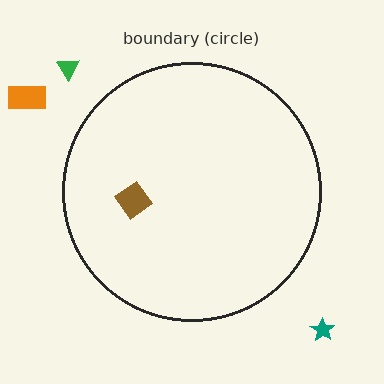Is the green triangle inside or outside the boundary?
Outside.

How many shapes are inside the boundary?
1 inside, 3 outside.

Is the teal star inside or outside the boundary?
Outside.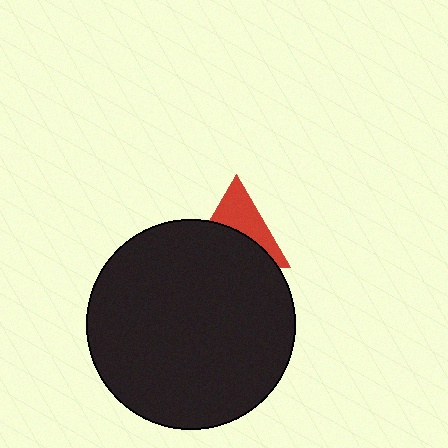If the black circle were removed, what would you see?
You would see the complete red triangle.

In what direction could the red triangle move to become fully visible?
The red triangle could move up. That would shift it out from behind the black circle entirely.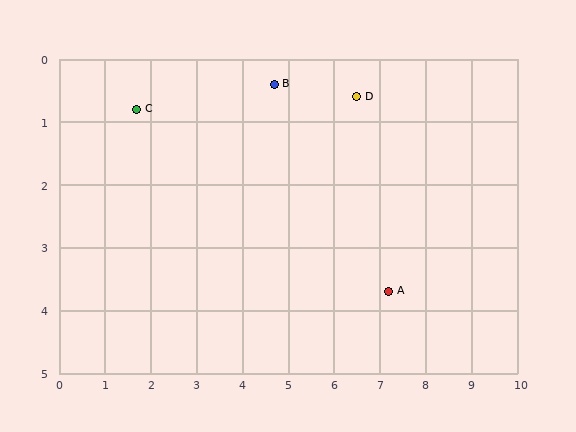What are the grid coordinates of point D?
Point D is at approximately (6.5, 0.6).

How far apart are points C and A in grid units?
Points C and A are about 6.2 grid units apart.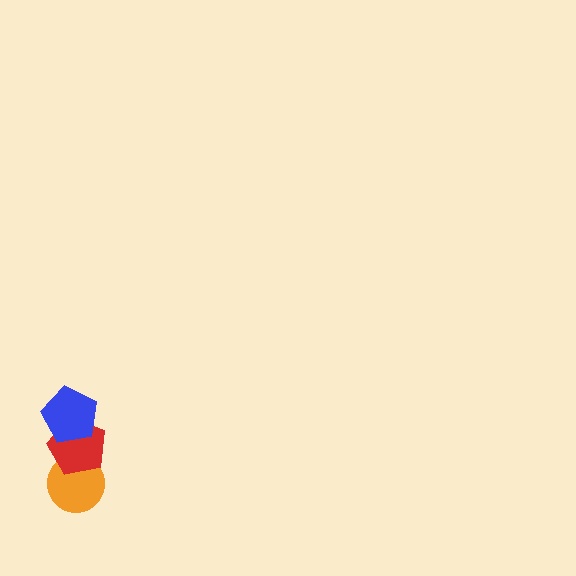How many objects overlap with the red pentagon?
2 objects overlap with the red pentagon.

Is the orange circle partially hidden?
Yes, it is partially covered by another shape.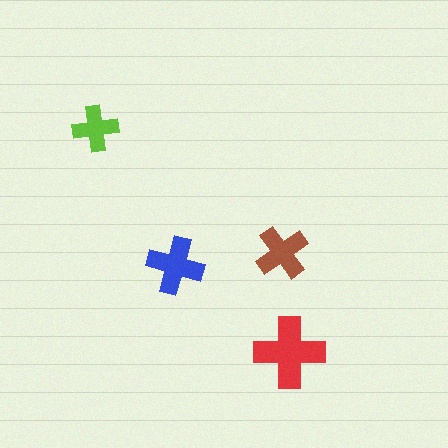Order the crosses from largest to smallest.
the red one, the blue one, the brown one, the lime one.